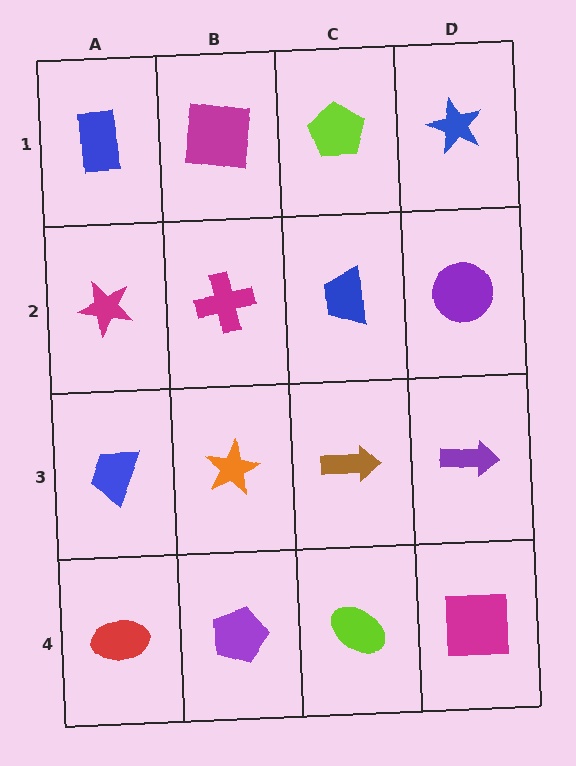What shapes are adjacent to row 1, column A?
A magenta star (row 2, column A), a magenta square (row 1, column B).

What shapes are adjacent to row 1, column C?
A blue trapezoid (row 2, column C), a magenta square (row 1, column B), a blue star (row 1, column D).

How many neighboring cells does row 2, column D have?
3.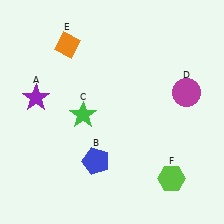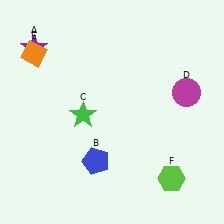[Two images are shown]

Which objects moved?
The objects that moved are: the purple star (A), the orange diamond (E).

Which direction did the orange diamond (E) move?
The orange diamond (E) moved left.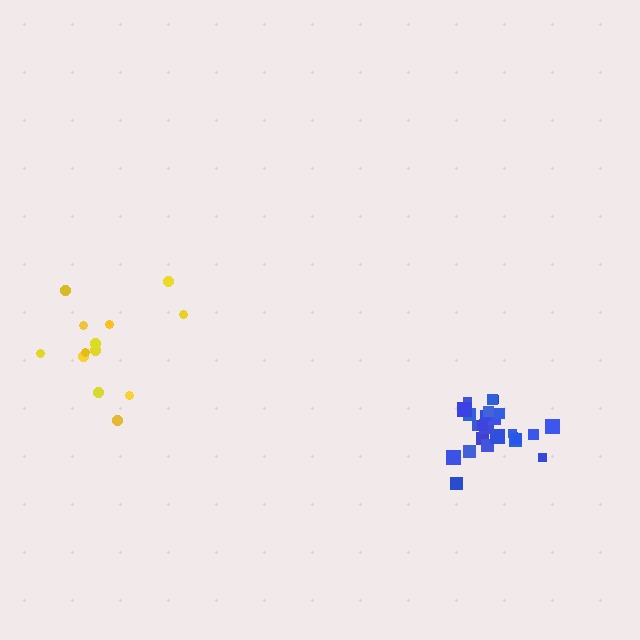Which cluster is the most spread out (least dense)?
Yellow.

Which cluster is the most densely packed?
Blue.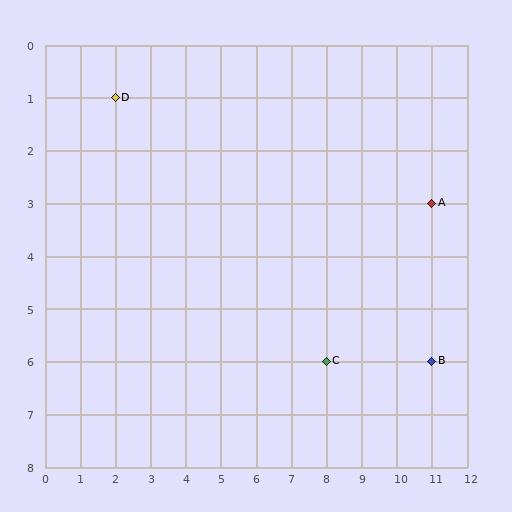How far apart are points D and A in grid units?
Points D and A are 9 columns and 2 rows apart (about 9.2 grid units diagonally).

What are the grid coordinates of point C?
Point C is at grid coordinates (8, 6).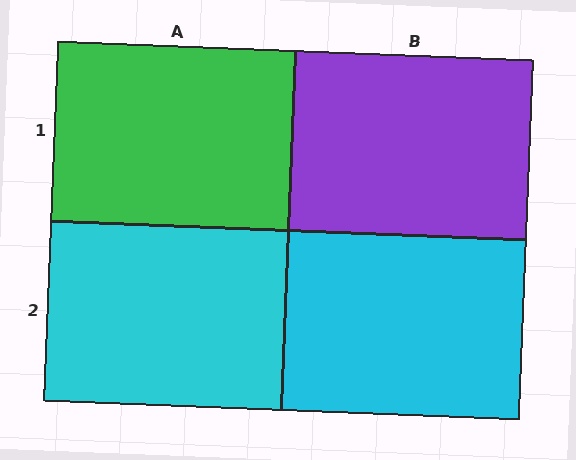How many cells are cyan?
2 cells are cyan.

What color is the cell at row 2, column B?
Cyan.